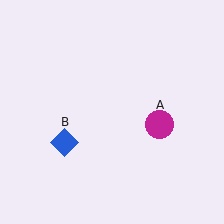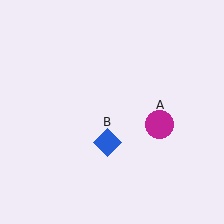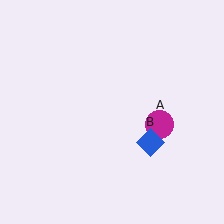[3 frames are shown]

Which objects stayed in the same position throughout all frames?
Magenta circle (object A) remained stationary.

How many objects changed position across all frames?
1 object changed position: blue diamond (object B).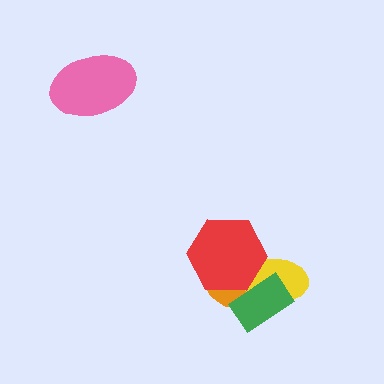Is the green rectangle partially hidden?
No, no other shape covers it.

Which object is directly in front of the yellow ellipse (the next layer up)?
The red hexagon is directly in front of the yellow ellipse.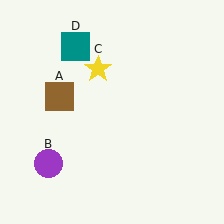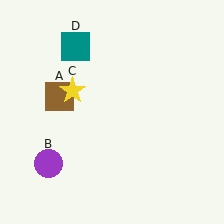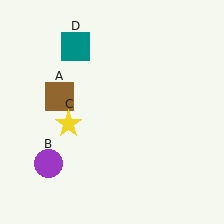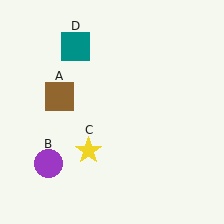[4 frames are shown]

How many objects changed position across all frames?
1 object changed position: yellow star (object C).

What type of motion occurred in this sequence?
The yellow star (object C) rotated counterclockwise around the center of the scene.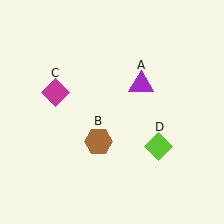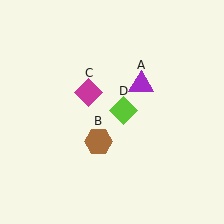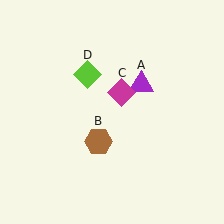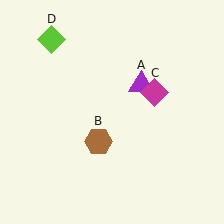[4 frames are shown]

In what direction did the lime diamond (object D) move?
The lime diamond (object D) moved up and to the left.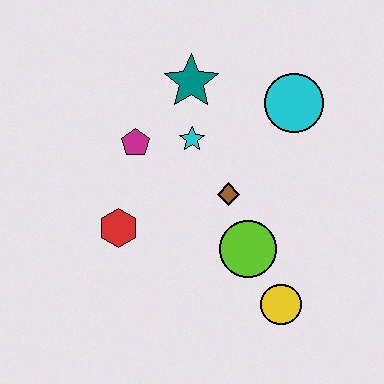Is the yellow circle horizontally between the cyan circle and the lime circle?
Yes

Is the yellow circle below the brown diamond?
Yes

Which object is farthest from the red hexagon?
The cyan circle is farthest from the red hexagon.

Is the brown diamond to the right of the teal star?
Yes